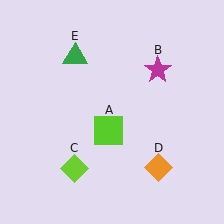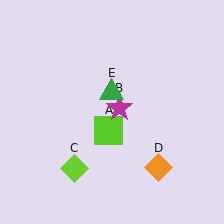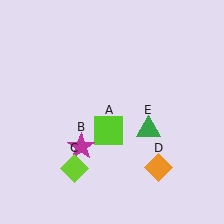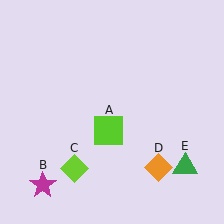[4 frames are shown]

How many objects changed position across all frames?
2 objects changed position: magenta star (object B), green triangle (object E).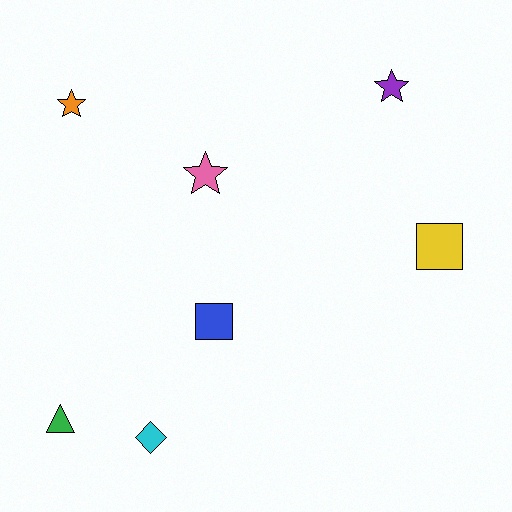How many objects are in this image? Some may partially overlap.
There are 7 objects.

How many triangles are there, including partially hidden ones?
There is 1 triangle.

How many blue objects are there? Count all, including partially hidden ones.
There is 1 blue object.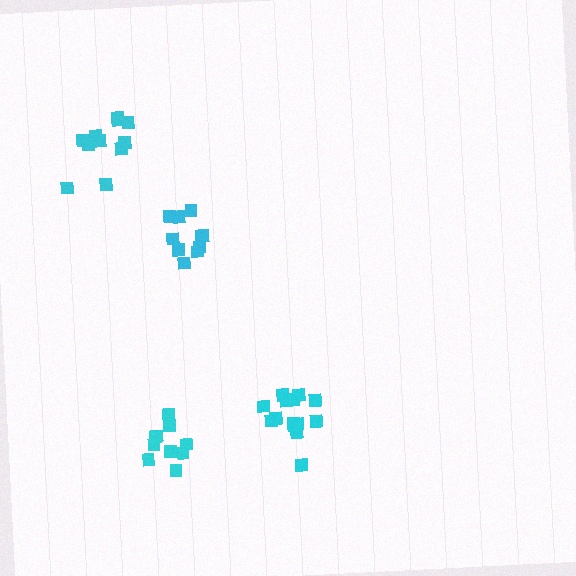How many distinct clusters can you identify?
There are 4 distinct clusters.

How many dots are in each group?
Group 1: 14 dots, Group 2: 12 dots, Group 3: 10 dots, Group 4: 10 dots (46 total).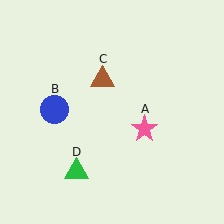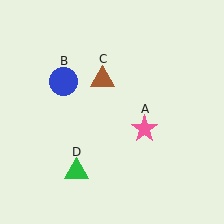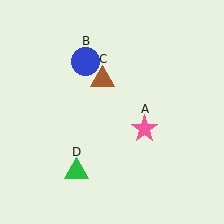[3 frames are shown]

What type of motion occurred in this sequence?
The blue circle (object B) rotated clockwise around the center of the scene.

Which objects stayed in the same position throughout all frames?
Pink star (object A) and brown triangle (object C) and green triangle (object D) remained stationary.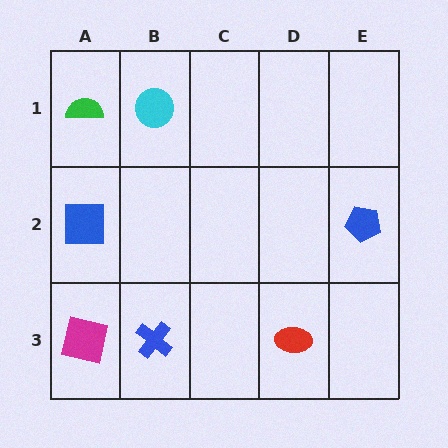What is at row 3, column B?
A blue cross.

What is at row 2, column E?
A blue pentagon.